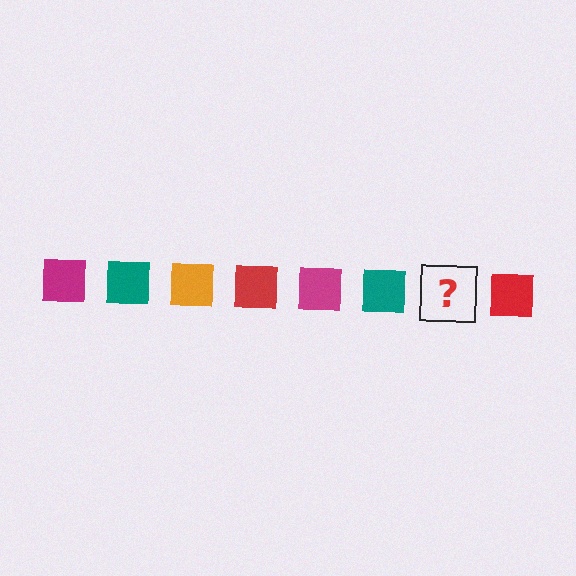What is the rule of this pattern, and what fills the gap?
The rule is that the pattern cycles through magenta, teal, orange, red squares. The gap should be filled with an orange square.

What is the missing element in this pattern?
The missing element is an orange square.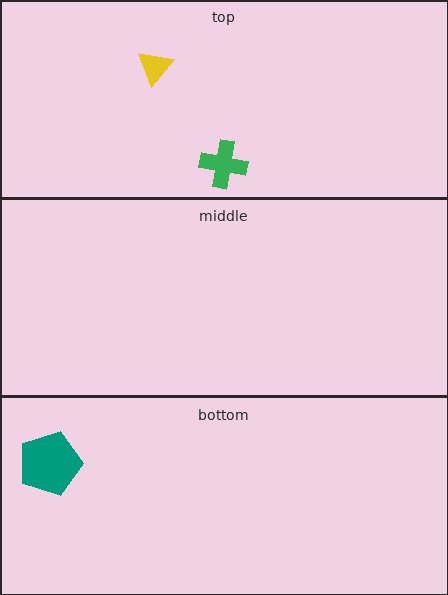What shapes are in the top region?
The green cross, the yellow triangle.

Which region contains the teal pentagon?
The bottom region.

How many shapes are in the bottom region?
1.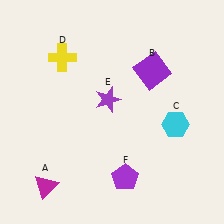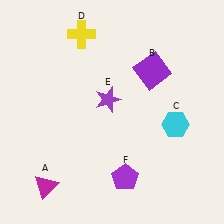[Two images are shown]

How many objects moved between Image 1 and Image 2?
1 object moved between the two images.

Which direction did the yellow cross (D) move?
The yellow cross (D) moved up.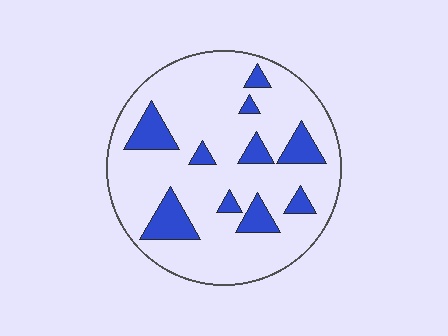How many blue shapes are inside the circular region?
10.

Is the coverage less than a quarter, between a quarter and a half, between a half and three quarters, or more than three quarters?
Less than a quarter.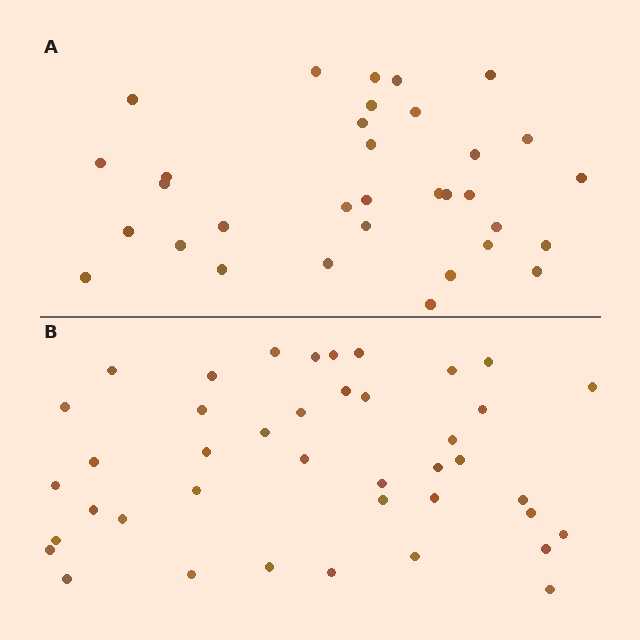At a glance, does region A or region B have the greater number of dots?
Region B (the bottom region) has more dots.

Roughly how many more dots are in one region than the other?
Region B has roughly 8 or so more dots than region A.